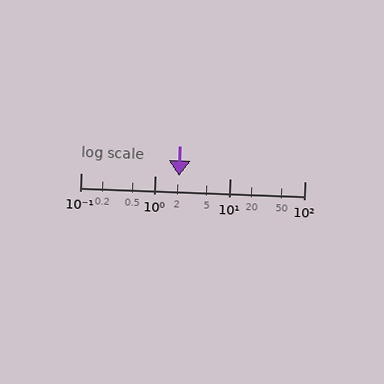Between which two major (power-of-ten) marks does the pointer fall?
The pointer is between 1 and 10.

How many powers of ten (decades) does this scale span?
The scale spans 3 decades, from 0.1 to 100.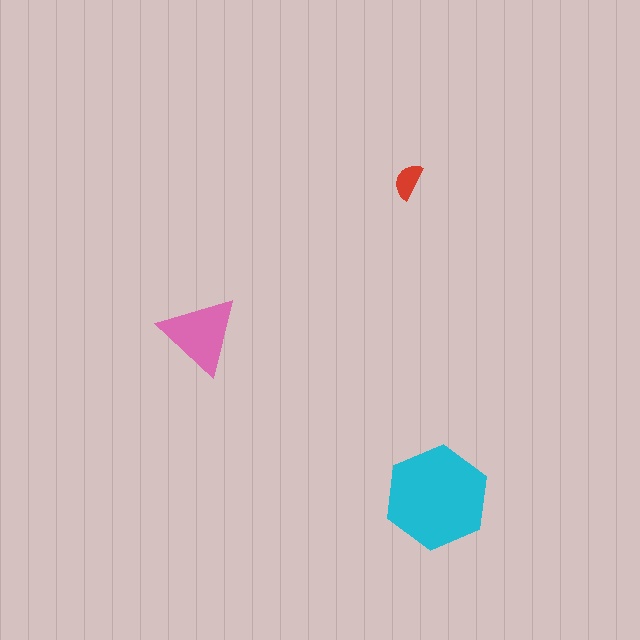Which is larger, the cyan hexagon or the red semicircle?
The cyan hexagon.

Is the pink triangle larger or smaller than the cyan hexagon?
Smaller.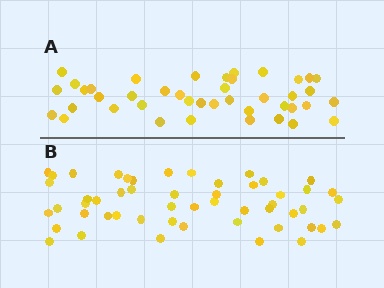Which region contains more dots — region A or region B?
Region B (the bottom region) has more dots.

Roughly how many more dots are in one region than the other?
Region B has roughly 10 or so more dots than region A.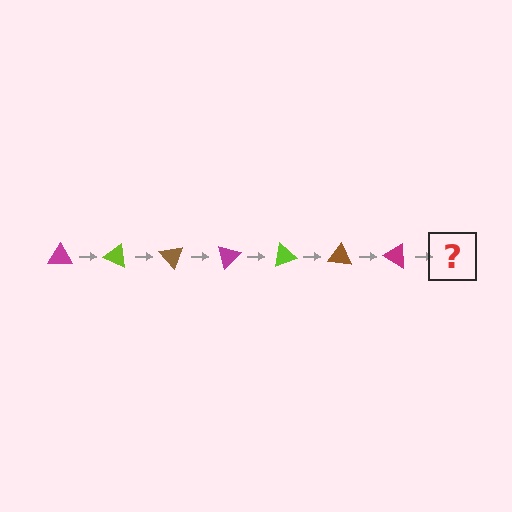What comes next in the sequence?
The next element should be a lime triangle, rotated 175 degrees from the start.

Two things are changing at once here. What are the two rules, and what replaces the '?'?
The two rules are that it rotates 25 degrees each step and the color cycles through magenta, lime, and brown. The '?' should be a lime triangle, rotated 175 degrees from the start.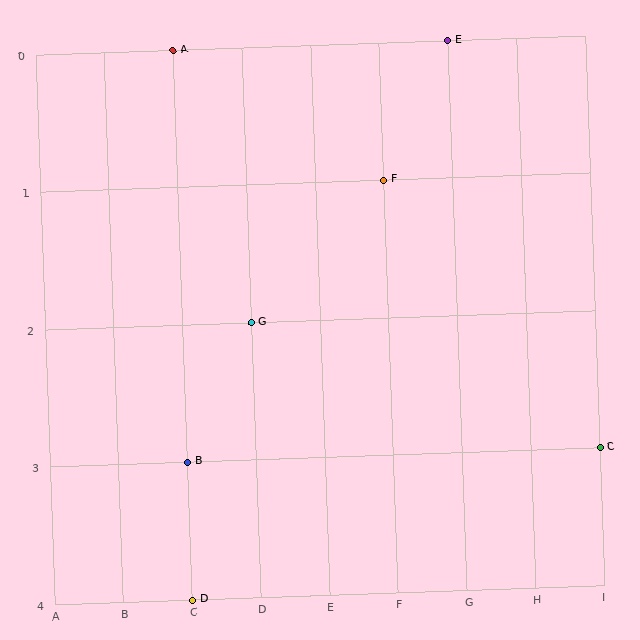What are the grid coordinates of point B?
Point B is at grid coordinates (C, 3).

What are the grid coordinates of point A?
Point A is at grid coordinates (C, 0).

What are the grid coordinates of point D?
Point D is at grid coordinates (C, 4).